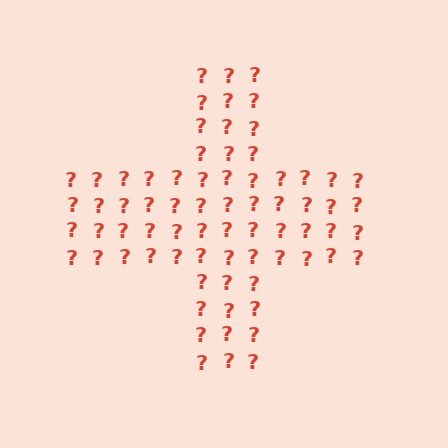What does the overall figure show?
The overall figure shows a cross.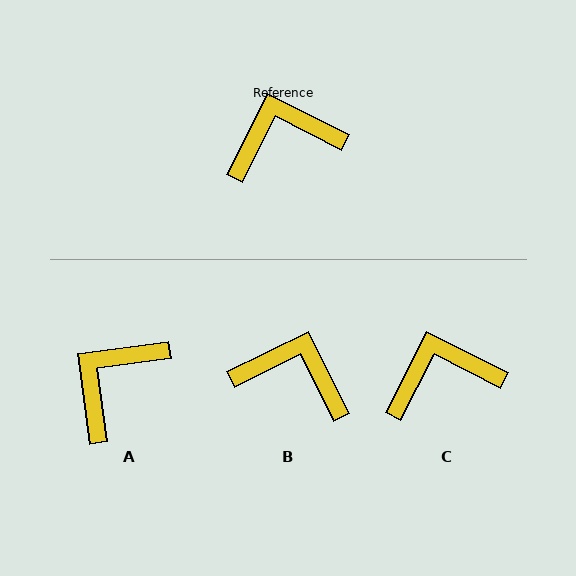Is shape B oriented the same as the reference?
No, it is off by about 37 degrees.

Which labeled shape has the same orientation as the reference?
C.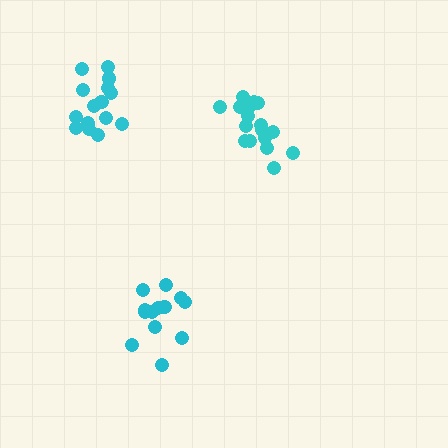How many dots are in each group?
Group 1: 18 dots, Group 2: 15 dots, Group 3: 13 dots (46 total).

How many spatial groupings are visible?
There are 3 spatial groupings.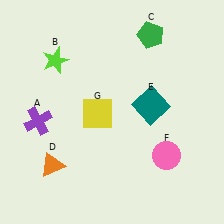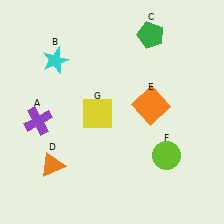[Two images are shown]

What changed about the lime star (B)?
In Image 1, B is lime. In Image 2, it changed to cyan.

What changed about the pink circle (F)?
In Image 1, F is pink. In Image 2, it changed to lime.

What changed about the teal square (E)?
In Image 1, E is teal. In Image 2, it changed to orange.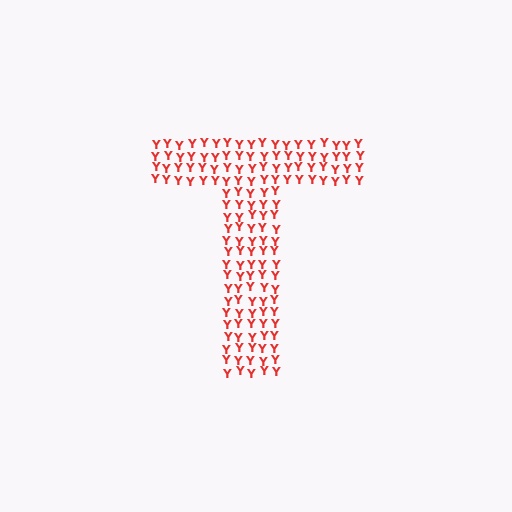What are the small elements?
The small elements are letter Y's.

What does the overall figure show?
The overall figure shows the letter T.